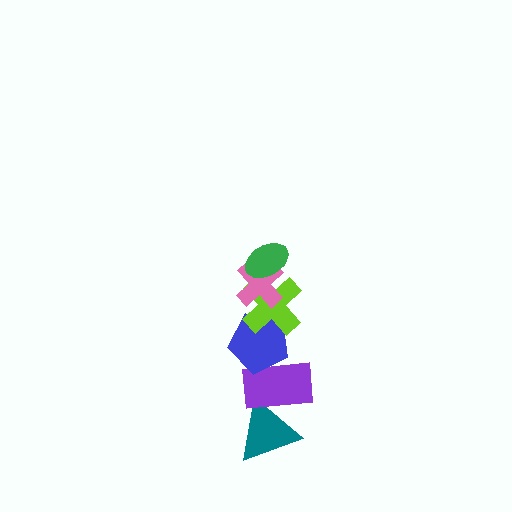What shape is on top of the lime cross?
The pink cross is on top of the lime cross.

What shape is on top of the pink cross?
The green ellipse is on top of the pink cross.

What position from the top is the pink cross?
The pink cross is 2nd from the top.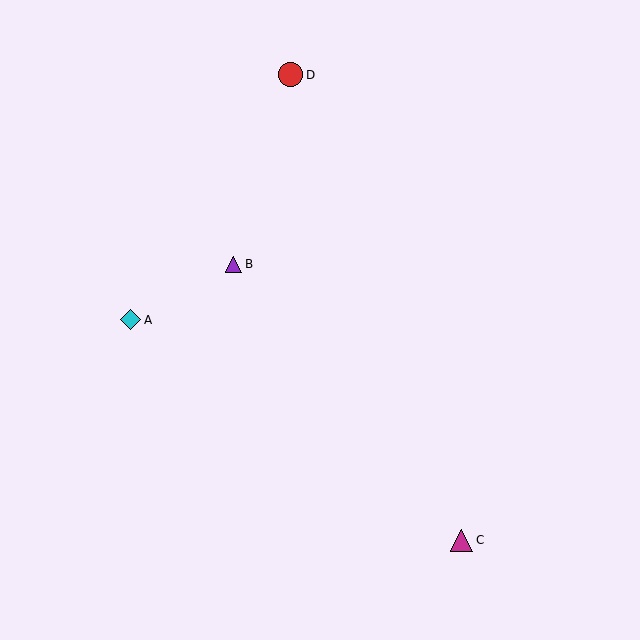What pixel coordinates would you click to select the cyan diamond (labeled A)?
Click at (131, 320) to select the cyan diamond A.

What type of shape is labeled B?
Shape B is a purple triangle.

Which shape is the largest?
The red circle (labeled D) is the largest.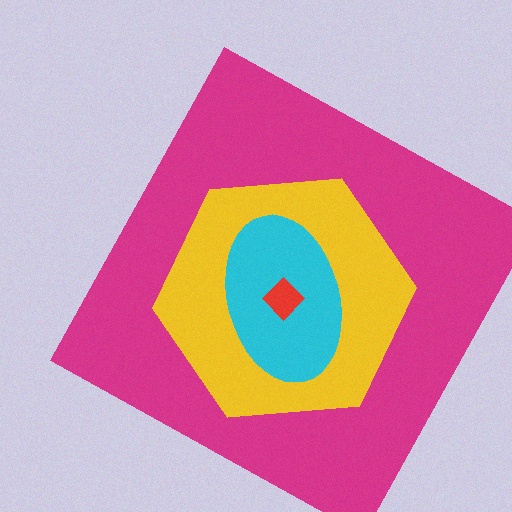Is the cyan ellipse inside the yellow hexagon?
Yes.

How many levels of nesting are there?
4.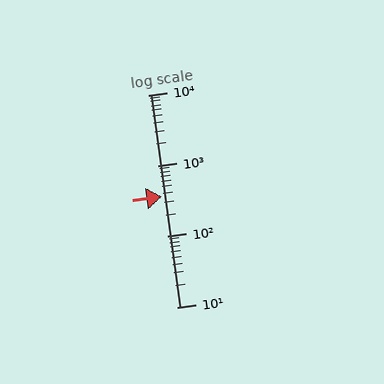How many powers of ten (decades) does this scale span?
The scale spans 3 decades, from 10 to 10000.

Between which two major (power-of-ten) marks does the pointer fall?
The pointer is between 100 and 1000.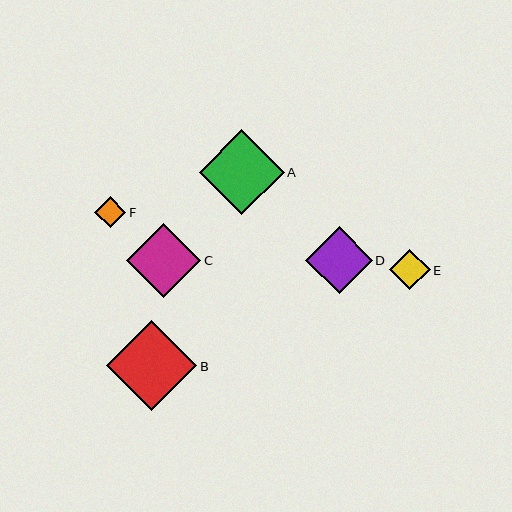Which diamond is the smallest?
Diamond F is the smallest with a size of approximately 31 pixels.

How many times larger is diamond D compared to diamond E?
Diamond D is approximately 1.6 times the size of diamond E.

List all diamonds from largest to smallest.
From largest to smallest: B, A, C, D, E, F.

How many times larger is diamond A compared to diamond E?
Diamond A is approximately 2.1 times the size of diamond E.